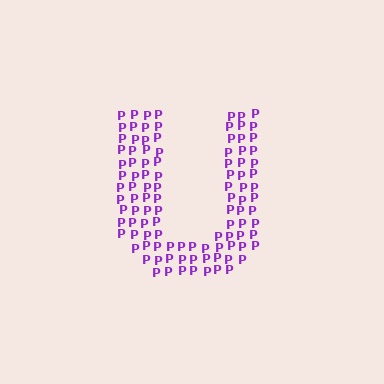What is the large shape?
The large shape is the letter U.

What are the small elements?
The small elements are letter P's.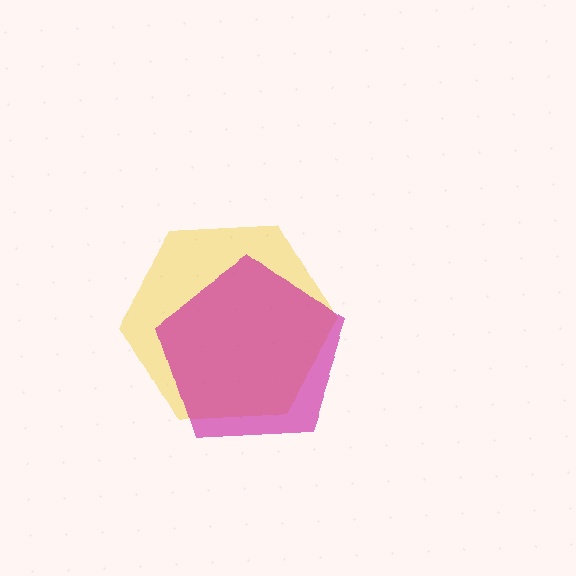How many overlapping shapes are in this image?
There are 2 overlapping shapes in the image.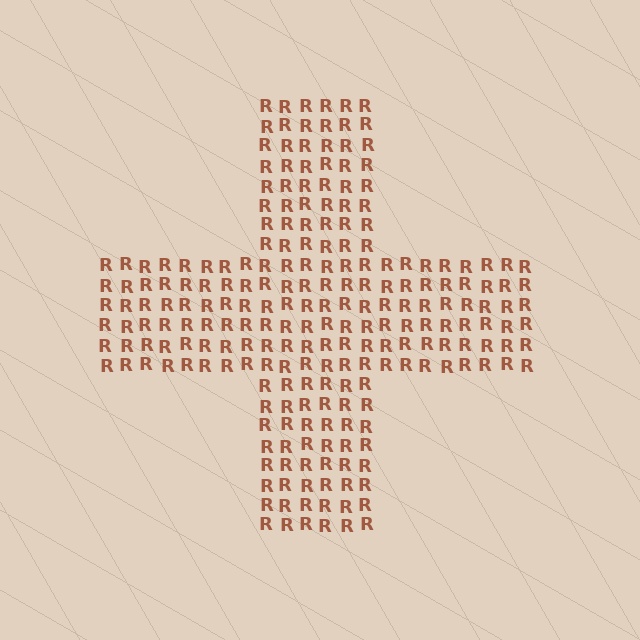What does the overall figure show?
The overall figure shows a cross.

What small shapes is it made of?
It is made of small letter R's.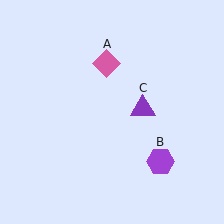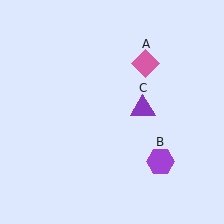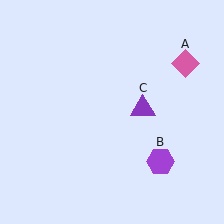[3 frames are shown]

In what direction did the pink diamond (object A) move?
The pink diamond (object A) moved right.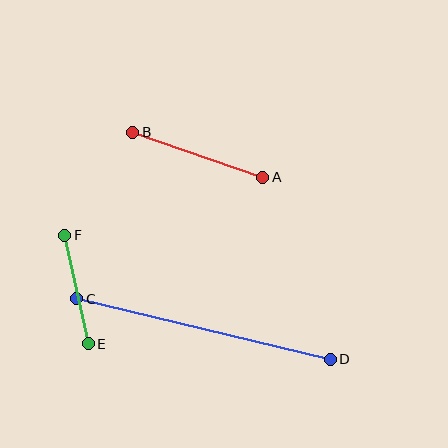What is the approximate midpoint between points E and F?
The midpoint is at approximately (77, 290) pixels.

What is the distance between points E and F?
The distance is approximately 111 pixels.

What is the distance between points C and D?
The distance is approximately 261 pixels.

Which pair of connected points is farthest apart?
Points C and D are farthest apart.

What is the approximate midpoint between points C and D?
The midpoint is at approximately (203, 329) pixels.